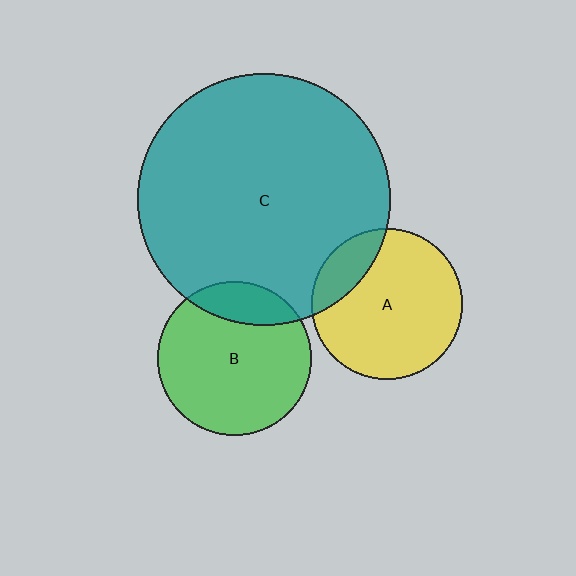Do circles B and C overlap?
Yes.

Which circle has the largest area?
Circle C (teal).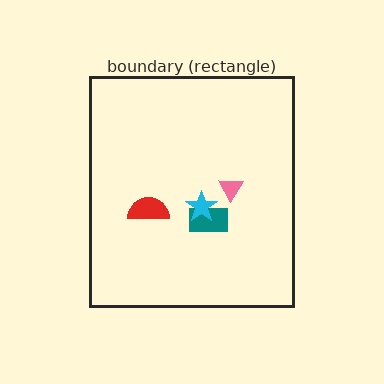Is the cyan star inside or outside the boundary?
Inside.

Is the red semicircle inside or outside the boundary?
Inside.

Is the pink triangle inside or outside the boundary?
Inside.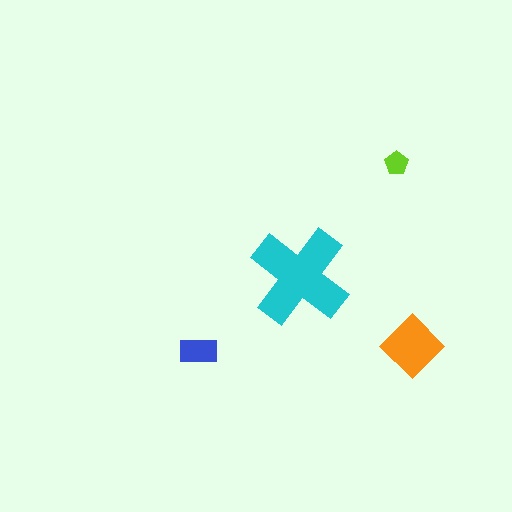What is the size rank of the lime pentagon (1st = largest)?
4th.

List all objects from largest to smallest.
The cyan cross, the orange diamond, the blue rectangle, the lime pentagon.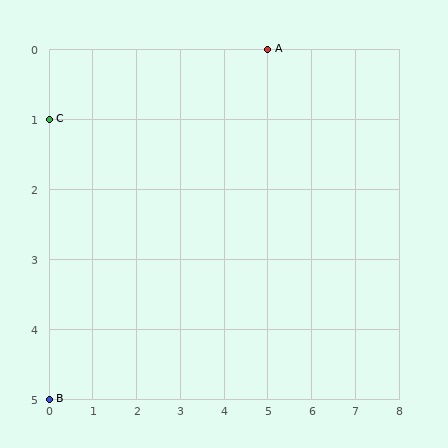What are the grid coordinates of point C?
Point C is at grid coordinates (0, 1).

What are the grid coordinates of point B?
Point B is at grid coordinates (0, 5).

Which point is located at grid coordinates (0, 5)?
Point B is at (0, 5).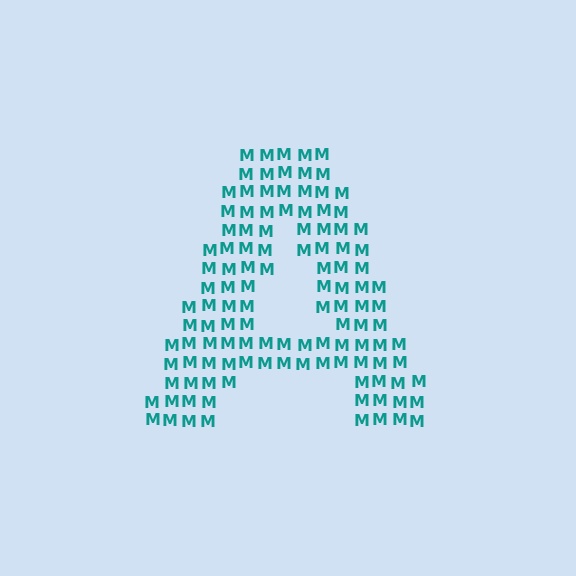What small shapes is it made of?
It is made of small letter M's.